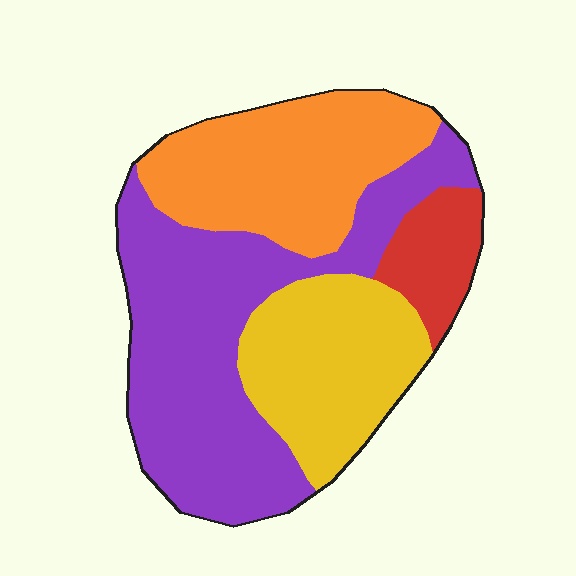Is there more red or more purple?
Purple.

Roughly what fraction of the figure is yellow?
Yellow covers about 25% of the figure.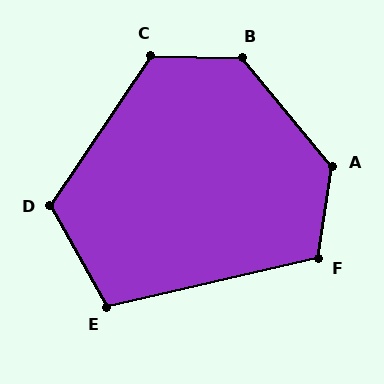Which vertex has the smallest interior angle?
E, at approximately 106 degrees.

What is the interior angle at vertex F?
Approximately 112 degrees (obtuse).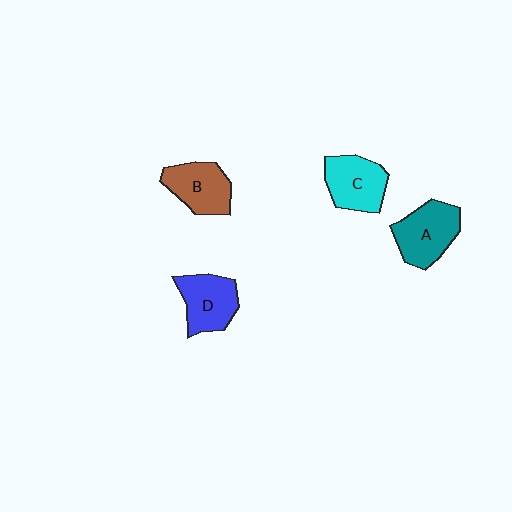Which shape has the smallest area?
Shape B (brown).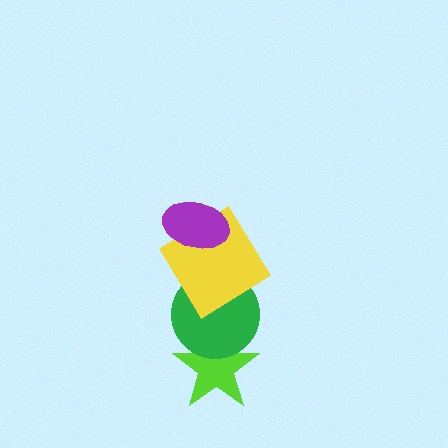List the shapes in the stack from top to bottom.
From top to bottom: the purple ellipse, the yellow diamond, the green circle, the lime star.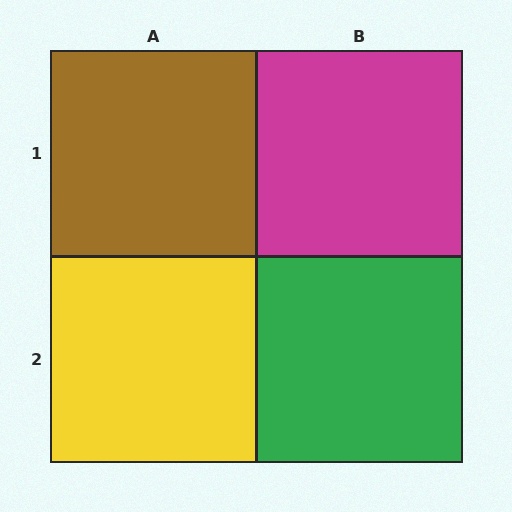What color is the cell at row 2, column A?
Yellow.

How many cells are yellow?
1 cell is yellow.